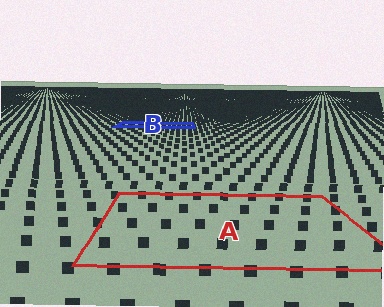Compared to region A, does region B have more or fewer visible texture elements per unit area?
Region B has more texture elements per unit area — they are packed more densely because it is farther away.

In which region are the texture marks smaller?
The texture marks are smaller in region B, because it is farther away.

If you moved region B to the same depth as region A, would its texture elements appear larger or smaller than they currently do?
They would appear larger. At a closer depth, the same texture elements are projected at a bigger on-screen size.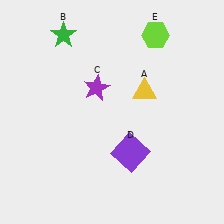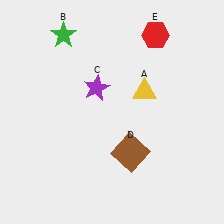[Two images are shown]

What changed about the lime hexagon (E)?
In Image 1, E is lime. In Image 2, it changed to red.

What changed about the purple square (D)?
In Image 1, D is purple. In Image 2, it changed to brown.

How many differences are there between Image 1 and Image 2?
There are 2 differences between the two images.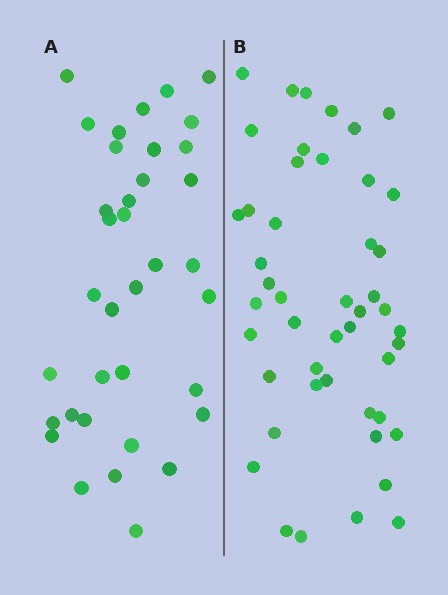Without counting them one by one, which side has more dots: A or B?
Region B (the right region) has more dots.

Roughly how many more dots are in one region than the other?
Region B has roughly 12 or so more dots than region A.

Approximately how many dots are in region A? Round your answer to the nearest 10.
About 40 dots. (The exact count is 36, which rounds to 40.)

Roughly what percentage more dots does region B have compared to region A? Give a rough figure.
About 30% more.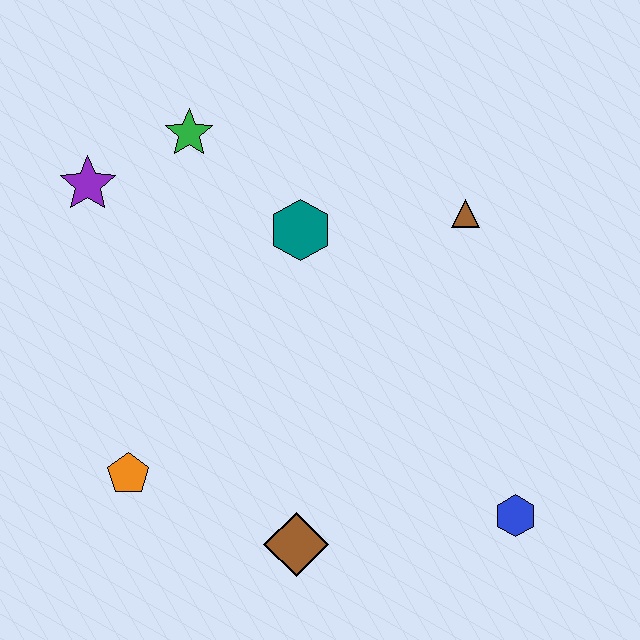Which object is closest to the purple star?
The green star is closest to the purple star.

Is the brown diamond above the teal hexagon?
No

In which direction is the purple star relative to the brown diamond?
The purple star is above the brown diamond.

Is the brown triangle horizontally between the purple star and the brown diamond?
No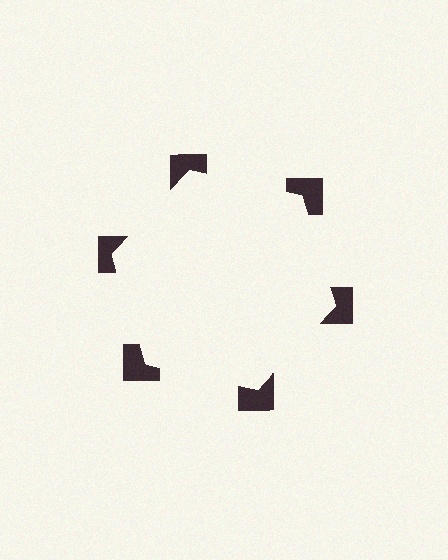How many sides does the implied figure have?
6 sides.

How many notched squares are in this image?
There are 6 — one at each vertex of the illusory hexagon.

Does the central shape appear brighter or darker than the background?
It typically appears slightly brighter than the background, even though no actual brightness change is drawn.